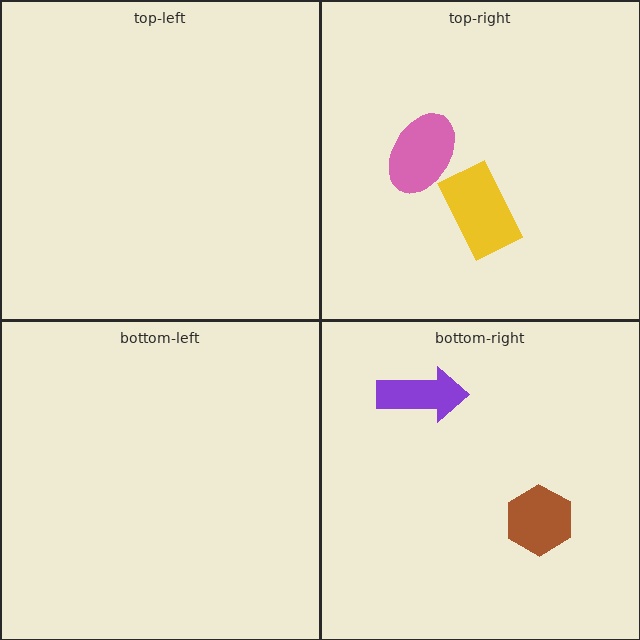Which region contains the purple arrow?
The bottom-right region.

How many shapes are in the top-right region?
2.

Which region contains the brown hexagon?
The bottom-right region.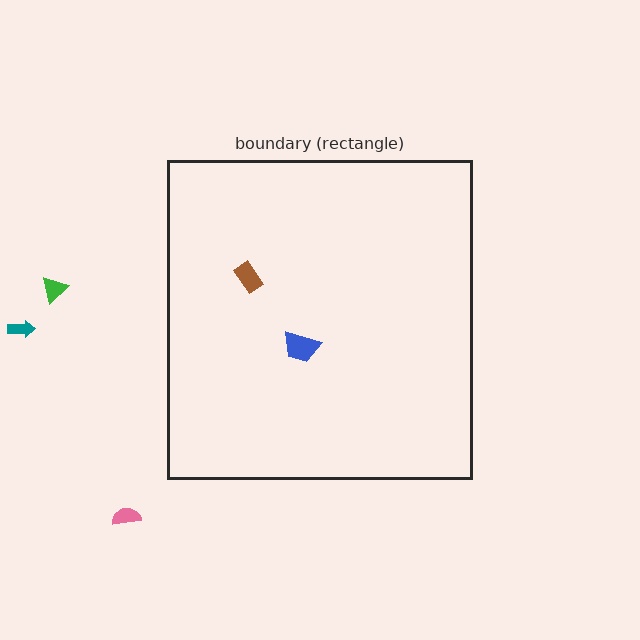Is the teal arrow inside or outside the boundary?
Outside.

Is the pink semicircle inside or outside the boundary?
Outside.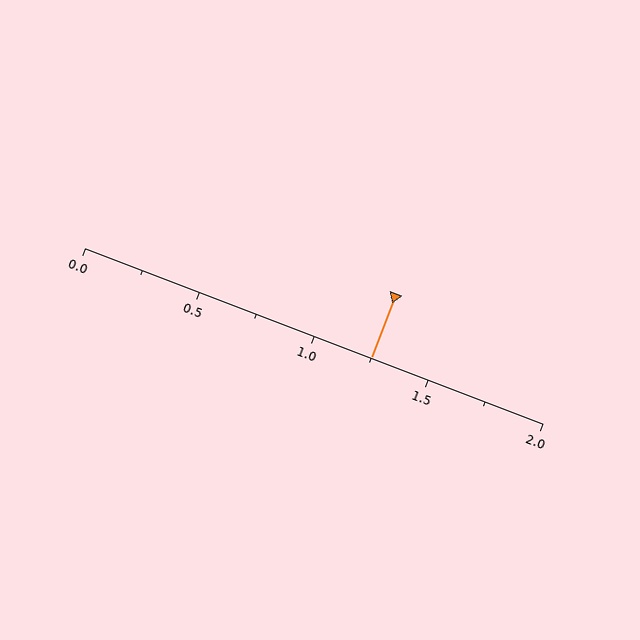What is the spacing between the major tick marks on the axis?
The major ticks are spaced 0.5 apart.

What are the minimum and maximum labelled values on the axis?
The axis runs from 0.0 to 2.0.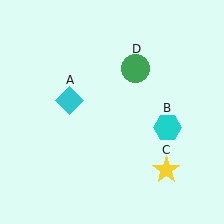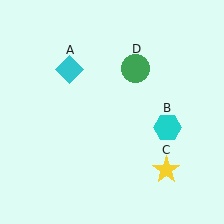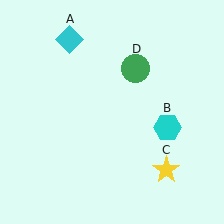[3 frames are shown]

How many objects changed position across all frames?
1 object changed position: cyan diamond (object A).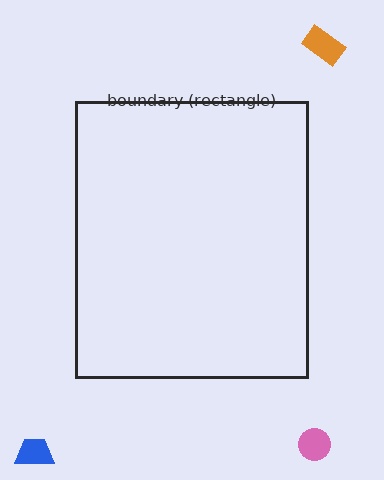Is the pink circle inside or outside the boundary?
Outside.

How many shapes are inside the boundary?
0 inside, 3 outside.